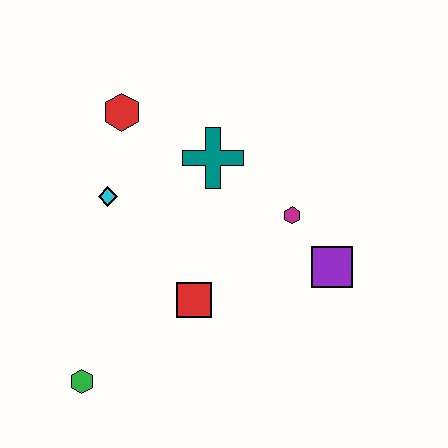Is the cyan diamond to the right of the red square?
No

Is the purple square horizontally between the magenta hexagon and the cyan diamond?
No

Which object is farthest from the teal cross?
The green hexagon is farthest from the teal cross.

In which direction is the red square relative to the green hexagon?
The red square is to the right of the green hexagon.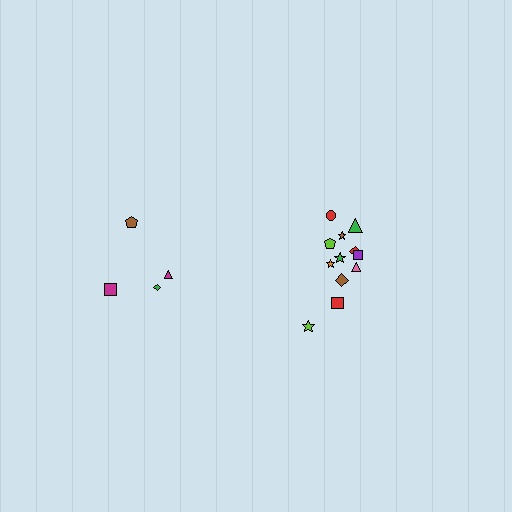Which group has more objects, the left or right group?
The right group.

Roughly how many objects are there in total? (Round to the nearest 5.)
Roughly 15 objects in total.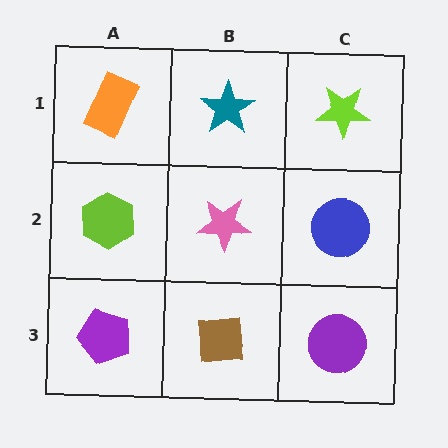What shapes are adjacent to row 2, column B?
A teal star (row 1, column B), a brown square (row 3, column B), a lime hexagon (row 2, column A), a blue circle (row 2, column C).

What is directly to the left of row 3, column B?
A purple pentagon.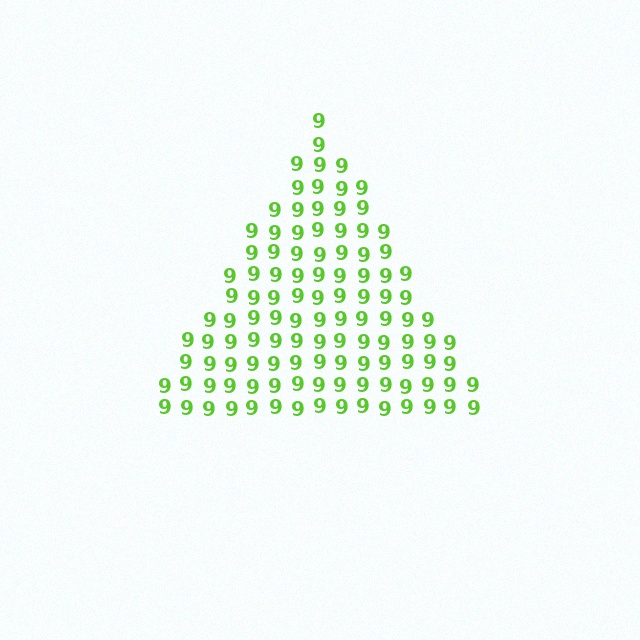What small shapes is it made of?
It is made of small digit 9's.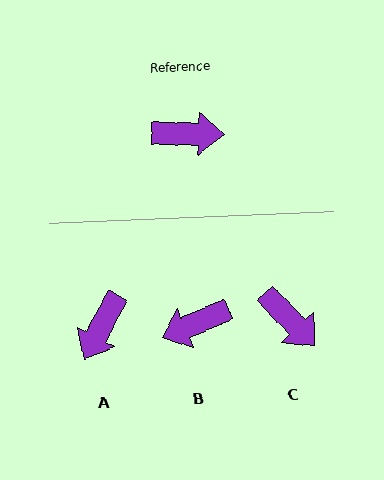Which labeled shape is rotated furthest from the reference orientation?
B, about 156 degrees away.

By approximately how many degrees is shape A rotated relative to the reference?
Approximately 117 degrees clockwise.